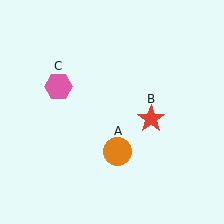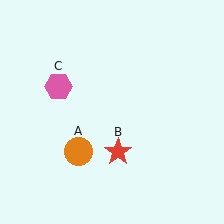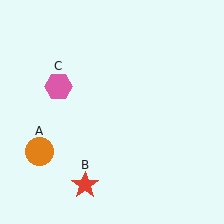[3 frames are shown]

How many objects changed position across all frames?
2 objects changed position: orange circle (object A), red star (object B).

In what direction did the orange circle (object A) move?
The orange circle (object A) moved left.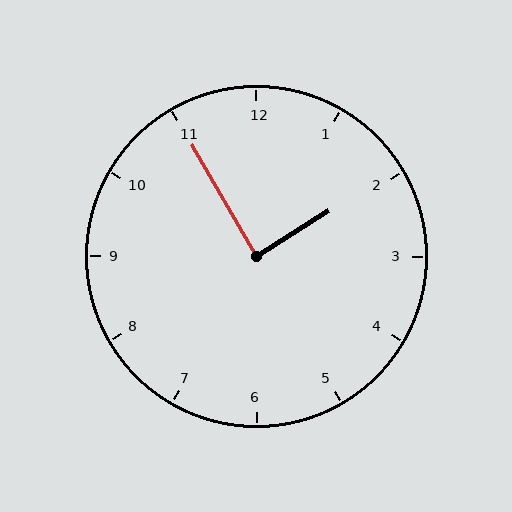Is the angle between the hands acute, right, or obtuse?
It is right.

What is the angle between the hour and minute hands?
Approximately 88 degrees.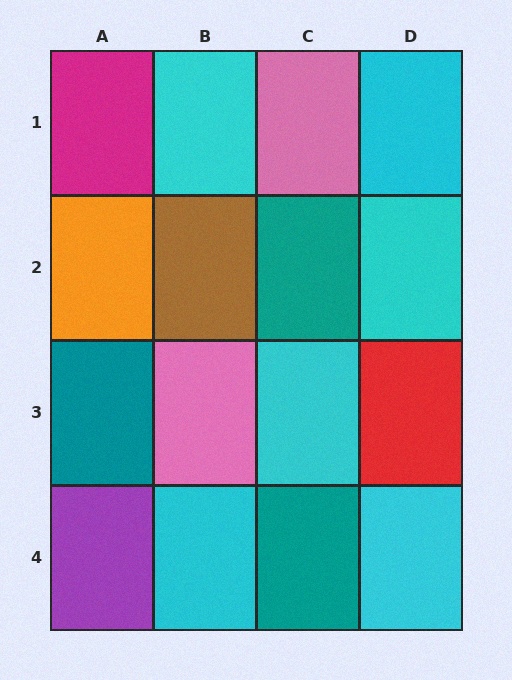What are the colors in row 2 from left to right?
Orange, brown, teal, cyan.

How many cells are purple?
1 cell is purple.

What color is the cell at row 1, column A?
Magenta.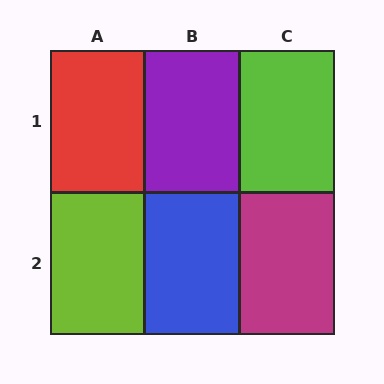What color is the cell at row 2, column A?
Lime.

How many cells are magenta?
1 cell is magenta.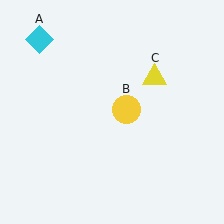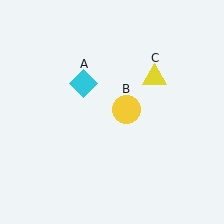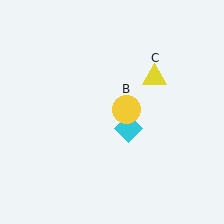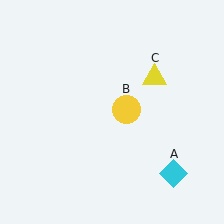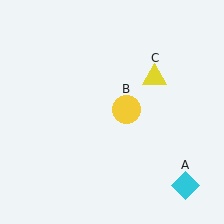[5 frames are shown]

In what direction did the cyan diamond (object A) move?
The cyan diamond (object A) moved down and to the right.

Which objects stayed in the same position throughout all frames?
Yellow circle (object B) and yellow triangle (object C) remained stationary.